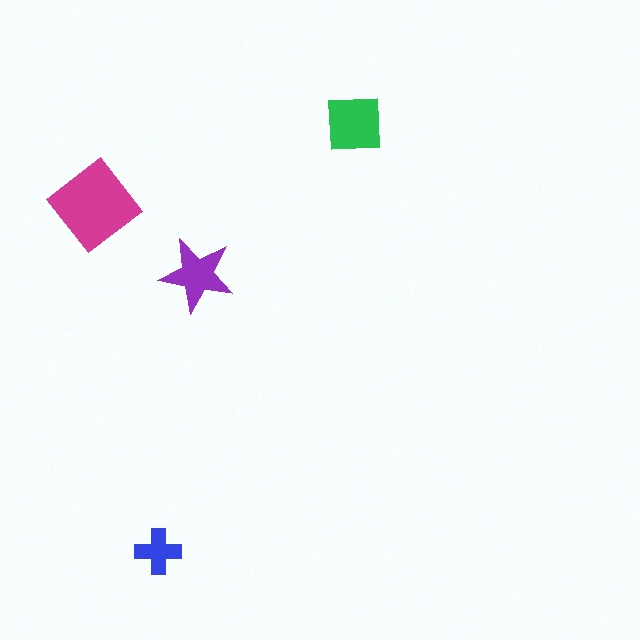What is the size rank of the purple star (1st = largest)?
3rd.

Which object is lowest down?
The blue cross is bottommost.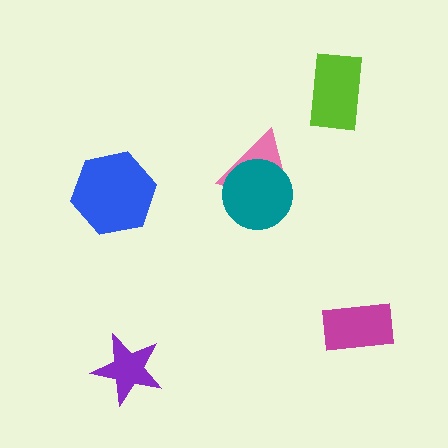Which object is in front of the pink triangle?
The teal circle is in front of the pink triangle.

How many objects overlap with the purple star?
0 objects overlap with the purple star.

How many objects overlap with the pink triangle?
1 object overlaps with the pink triangle.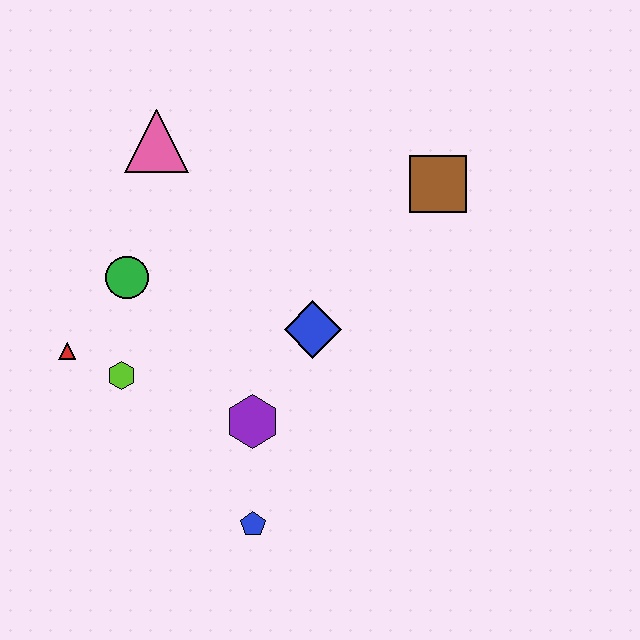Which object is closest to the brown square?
The blue diamond is closest to the brown square.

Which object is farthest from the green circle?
The brown square is farthest from the green circle.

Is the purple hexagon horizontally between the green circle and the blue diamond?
Yes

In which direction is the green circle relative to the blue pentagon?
The green circle is above the blue pentagon.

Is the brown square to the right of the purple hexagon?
Yes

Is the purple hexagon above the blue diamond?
No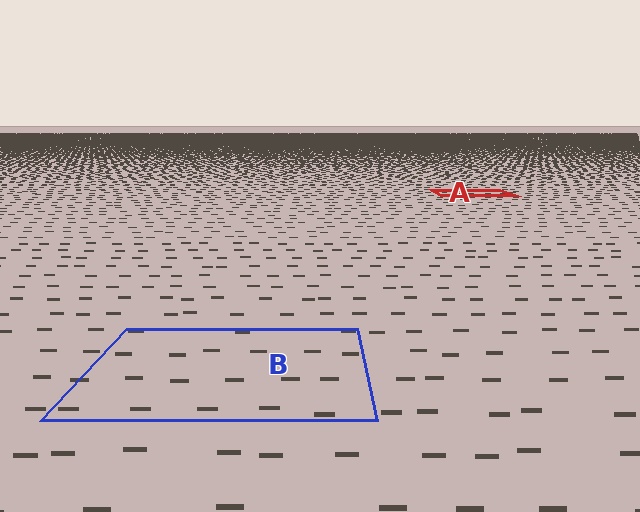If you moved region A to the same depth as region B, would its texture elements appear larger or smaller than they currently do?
They would appear larger. At a closer depth, the same texture elements are projected at a bigger on-screen size.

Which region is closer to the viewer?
Region B is closer. The texture elements there are larger and more spread out.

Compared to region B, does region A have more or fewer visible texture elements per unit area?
Region A has more texture elements per unit area — they are packed more densely because it is farther away.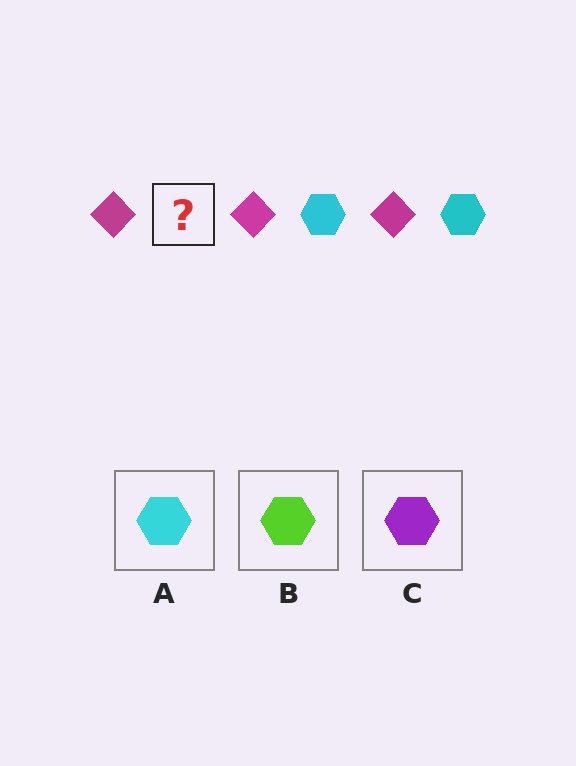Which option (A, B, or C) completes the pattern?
A.